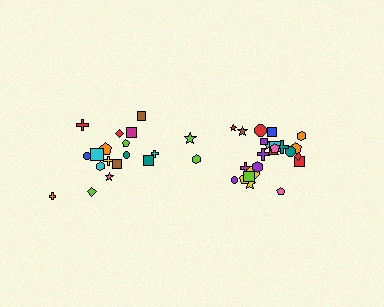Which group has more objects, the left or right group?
The right group.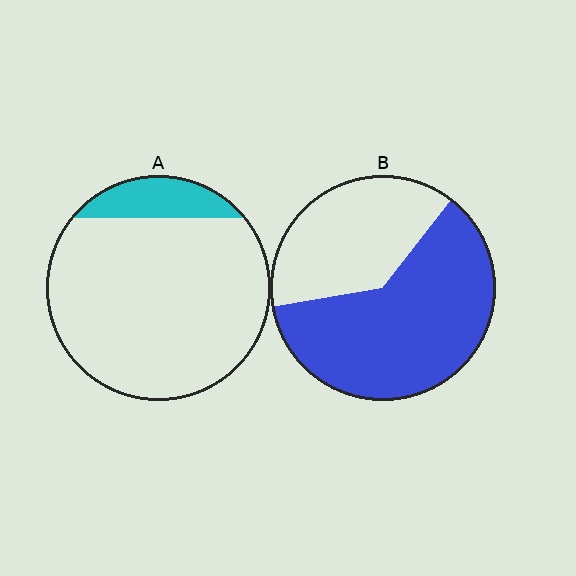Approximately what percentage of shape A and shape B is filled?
A is approximately 15% and B is approximately 60%.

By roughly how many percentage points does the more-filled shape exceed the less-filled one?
By roughly 50 percentage points (B over A).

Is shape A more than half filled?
No.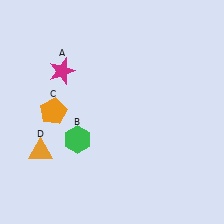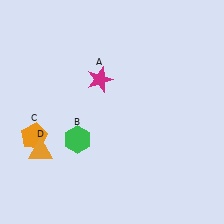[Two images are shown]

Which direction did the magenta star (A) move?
The magenta star (A) moved right.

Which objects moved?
The objects that moved are: the magenta star (A), the orange pentagon (C).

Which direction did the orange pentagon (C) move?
The orange pentagon (C) moved down.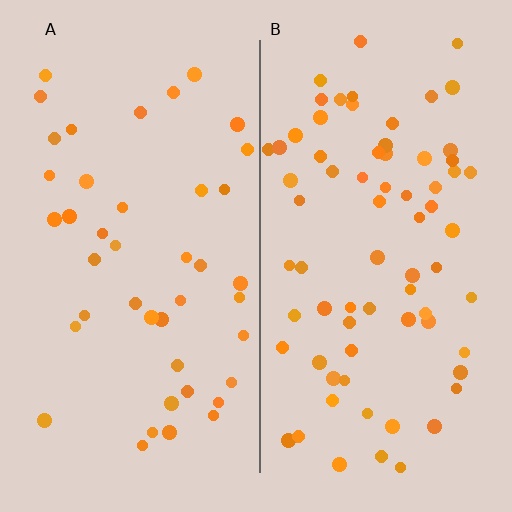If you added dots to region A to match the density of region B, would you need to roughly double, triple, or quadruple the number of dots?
Approximately double.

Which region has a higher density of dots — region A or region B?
B (the right).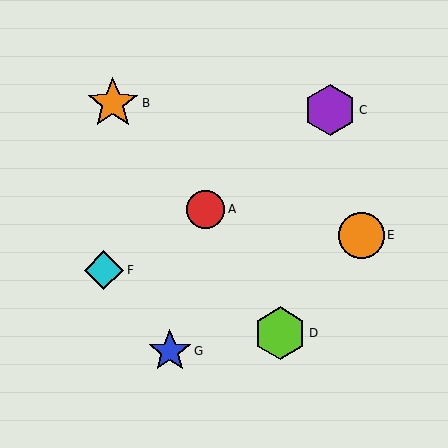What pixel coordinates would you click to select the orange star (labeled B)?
Click at (113, 103) to select the orange star B.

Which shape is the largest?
The lime hexagon (labeled D) is the largest.